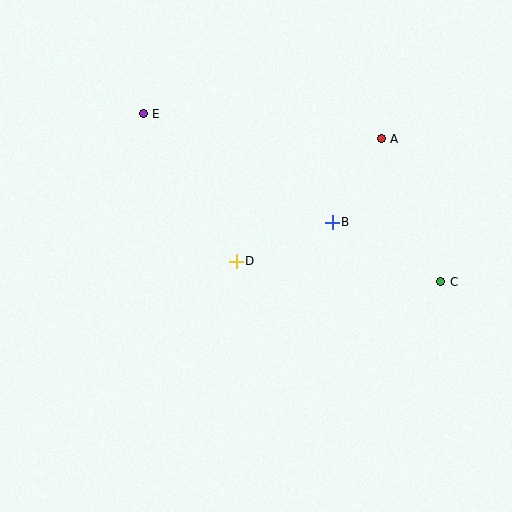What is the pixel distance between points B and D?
The distance between B and D is 103 pixels.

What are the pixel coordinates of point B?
Point B is at (332, 222).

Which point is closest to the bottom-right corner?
Point C is closest to the bottom-right corner.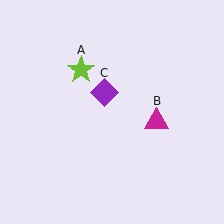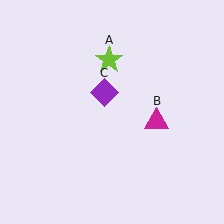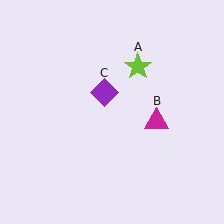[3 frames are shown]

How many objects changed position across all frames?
1 object changed position: lime star (object A).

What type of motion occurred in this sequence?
The lime star (object A) rotated clockwise around the center of the scene.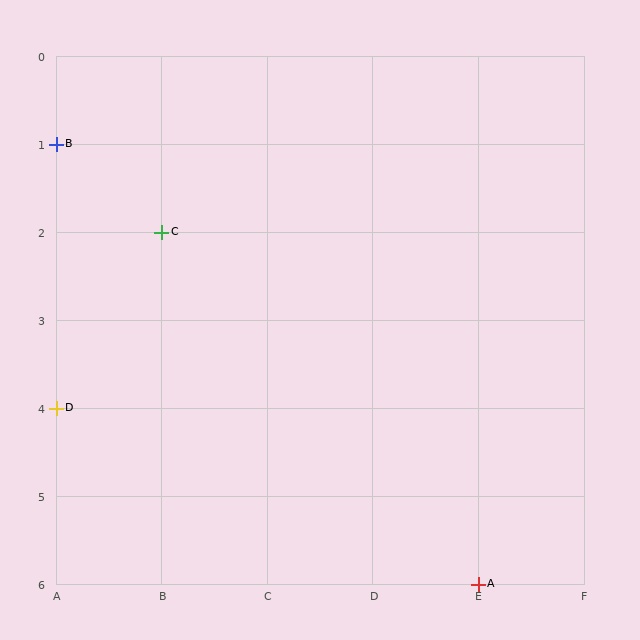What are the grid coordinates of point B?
Point B is at grid coordinates (A, 1).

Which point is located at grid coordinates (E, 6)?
Point A is at (E, 6).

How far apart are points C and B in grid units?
Points C and B are 1 column and 1 row apart (about 1.4 grid units diagonally).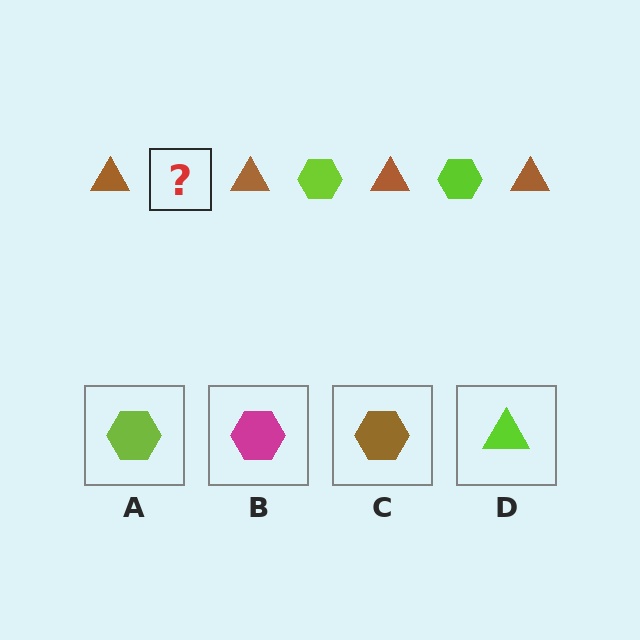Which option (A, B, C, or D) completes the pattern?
A.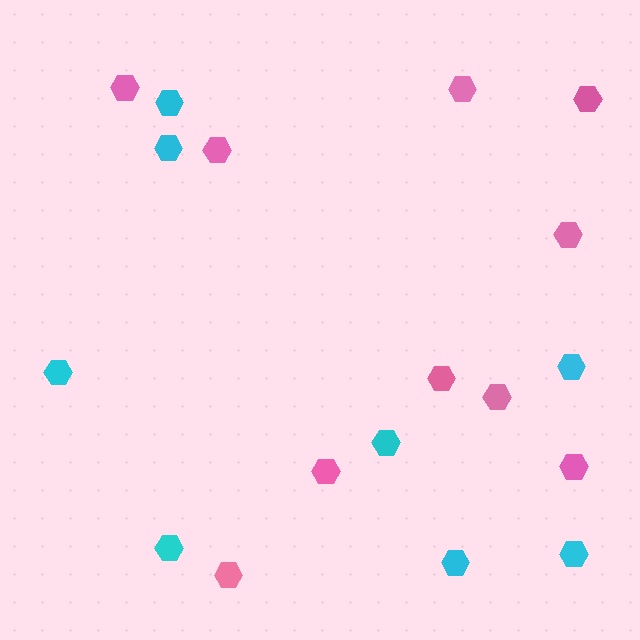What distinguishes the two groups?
There are 2 groups: one group of cyan hexagons (8) and one group of pink hexagons (10).